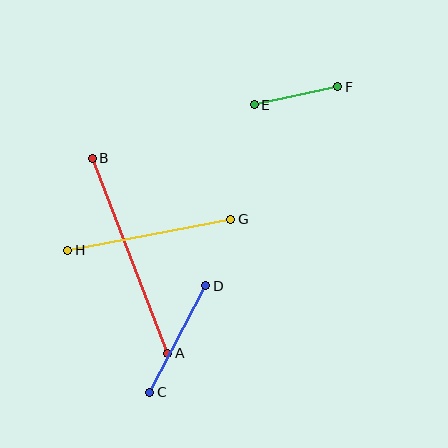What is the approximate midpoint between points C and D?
The midpoint is at approximately (178, 339) pixels.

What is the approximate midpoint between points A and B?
The midpoint is at approximately (130, 256) pixels.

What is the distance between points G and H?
The distance is approximately 166 pixels.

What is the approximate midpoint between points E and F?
The midpoint is at approximately (296, 96) pixels.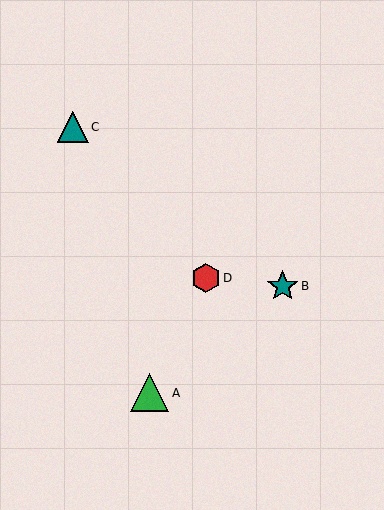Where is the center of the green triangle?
The center of the green triangle is at (150, 393).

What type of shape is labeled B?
Shape B is a teal star.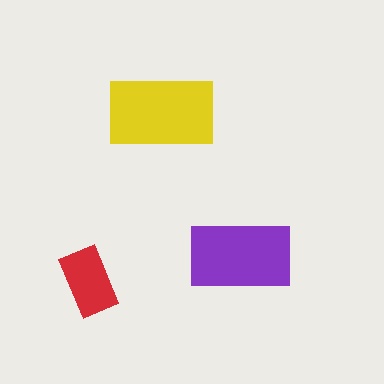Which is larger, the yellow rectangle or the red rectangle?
The yellow one.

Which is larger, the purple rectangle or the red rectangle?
The purple one.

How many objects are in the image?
There are 3 objects in the image.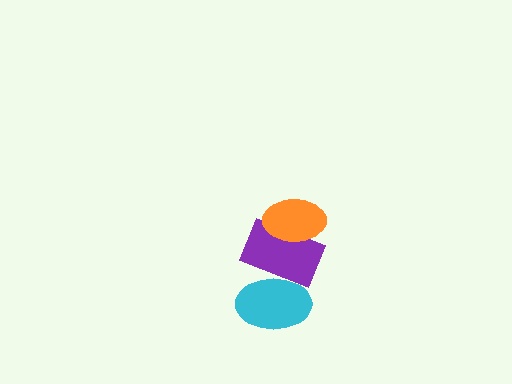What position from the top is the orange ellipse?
The orange ellipse is 1st from the top.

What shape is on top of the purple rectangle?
The orange ellipse is on top of the purple rectangle.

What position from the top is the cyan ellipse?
The cyan ellipse is 3rd from the top.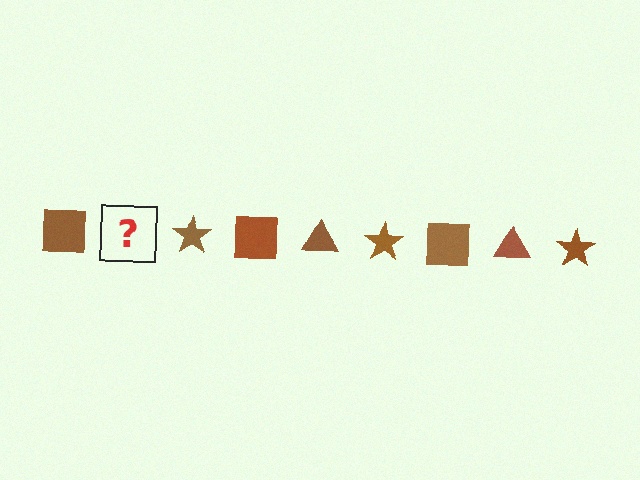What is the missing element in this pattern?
The missing element is a brown triangle.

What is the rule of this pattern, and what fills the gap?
The rule is that the pattern cycles through square, triangle, star shapes in brown. The gap should be filled with a brown triangle.